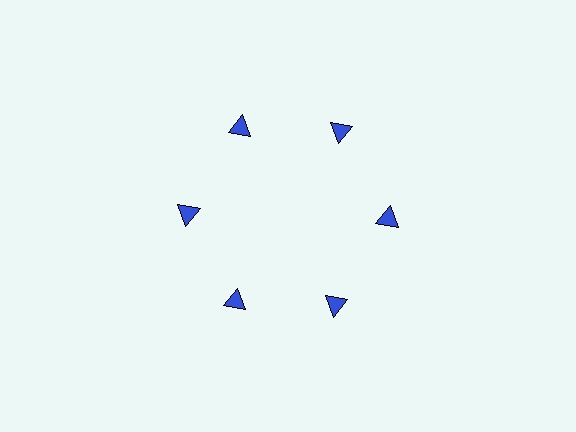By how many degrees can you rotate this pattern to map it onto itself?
The pattern maps onto itself every 60 degrees of rotation.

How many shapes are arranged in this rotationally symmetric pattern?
There are 6 shapes, arranged in 6 groups of 1.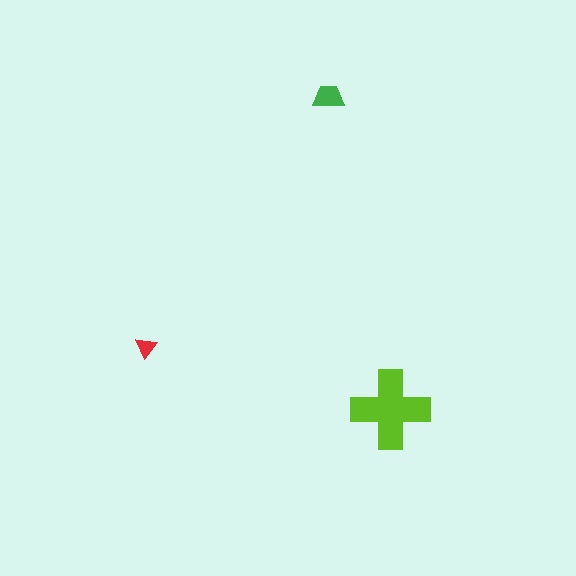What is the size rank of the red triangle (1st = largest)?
3rd.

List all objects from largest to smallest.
The lime cross, the green trapezoid, the red triangle.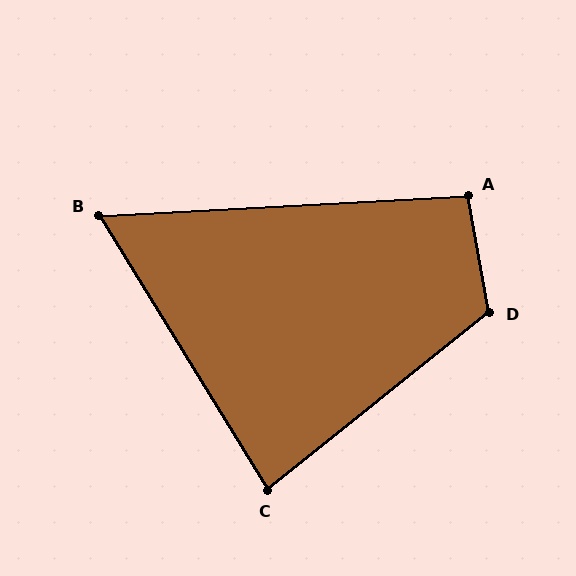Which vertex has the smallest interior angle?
B, at approximately 62 degrees.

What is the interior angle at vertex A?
Approximately 97 degrees (obtuse).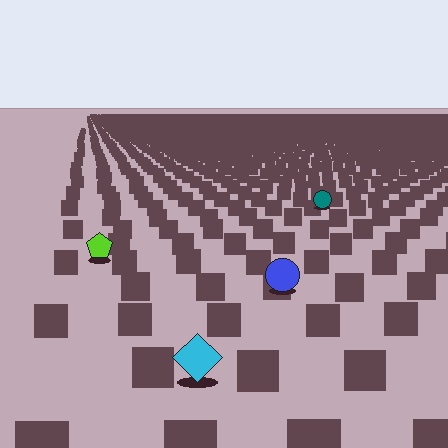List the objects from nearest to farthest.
From nearest to farthest: the cyan diamond, the blue circle, the lime pentagon, the teal circle.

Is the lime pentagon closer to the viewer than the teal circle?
Yes. The lime pentagon is closer — you can tell from the texture gradient: the ground texture is coarser near it.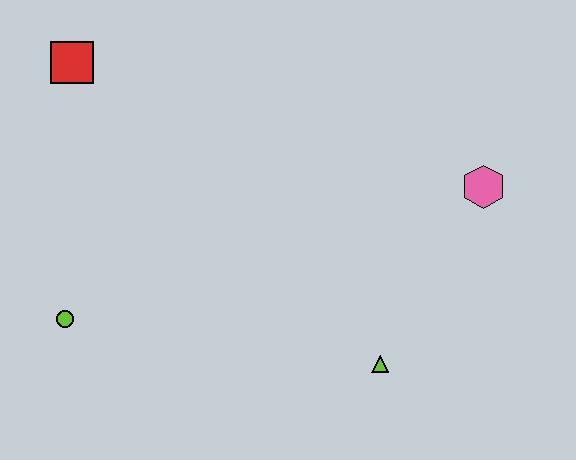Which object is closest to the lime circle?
The red square is closest to the lime circle.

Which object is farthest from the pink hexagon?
The lime circle is farthest from the pink hexagon.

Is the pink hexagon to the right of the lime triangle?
Yes